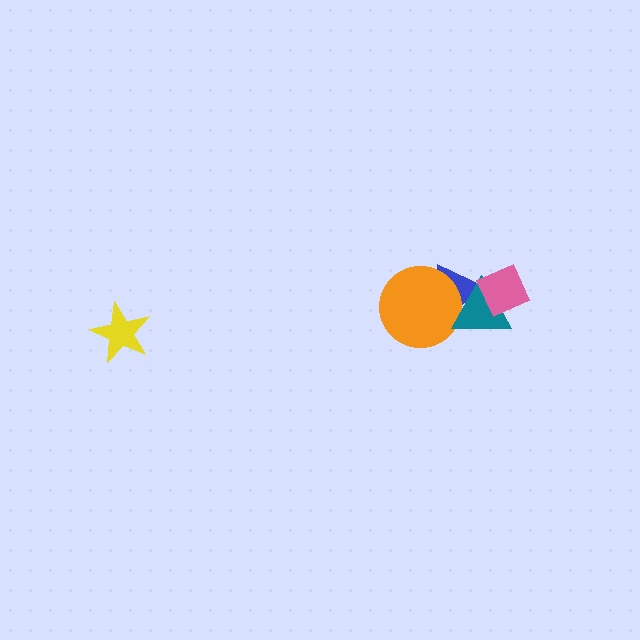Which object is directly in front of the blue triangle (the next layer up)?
The orange circle is directly in front of the blue triangle.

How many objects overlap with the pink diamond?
2 objects overlap with the pink diamond.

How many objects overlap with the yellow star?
0 objects overlap with the yellow star.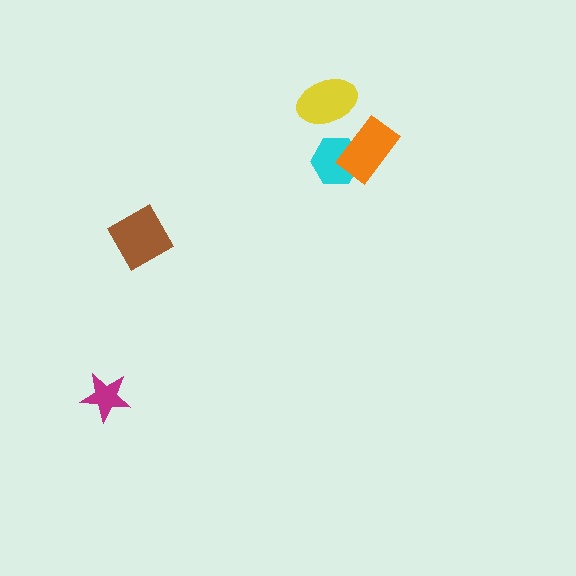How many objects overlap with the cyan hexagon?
1 object overlaps with the cyan hexagon.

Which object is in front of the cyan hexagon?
The orange rectangle is in front of the cyan hexagon.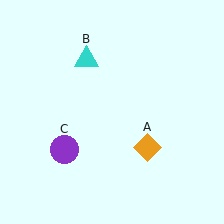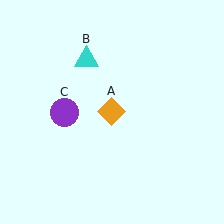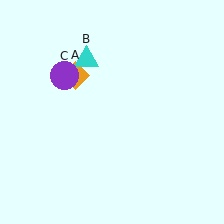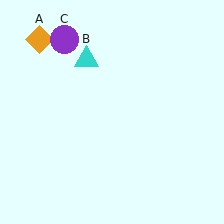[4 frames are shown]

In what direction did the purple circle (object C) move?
The purple circle (object C) moved up.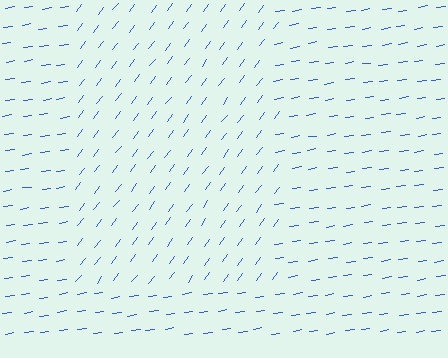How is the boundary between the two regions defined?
The boundary is defined purely by a change in line orientation (approximately 45 degrees difference). All lines are the same color and thickness.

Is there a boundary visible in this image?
Yes, there is a texture boundary formed by a change in line orientation.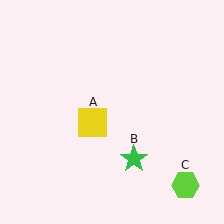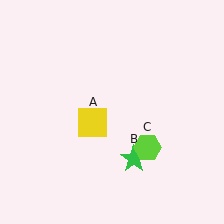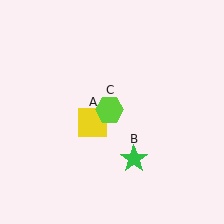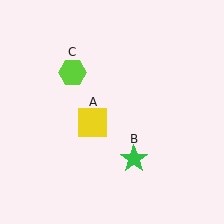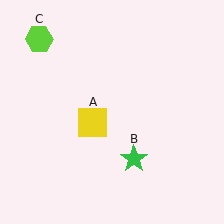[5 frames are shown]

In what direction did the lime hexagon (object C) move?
The lime hexagon (object C) moved up and to the left.